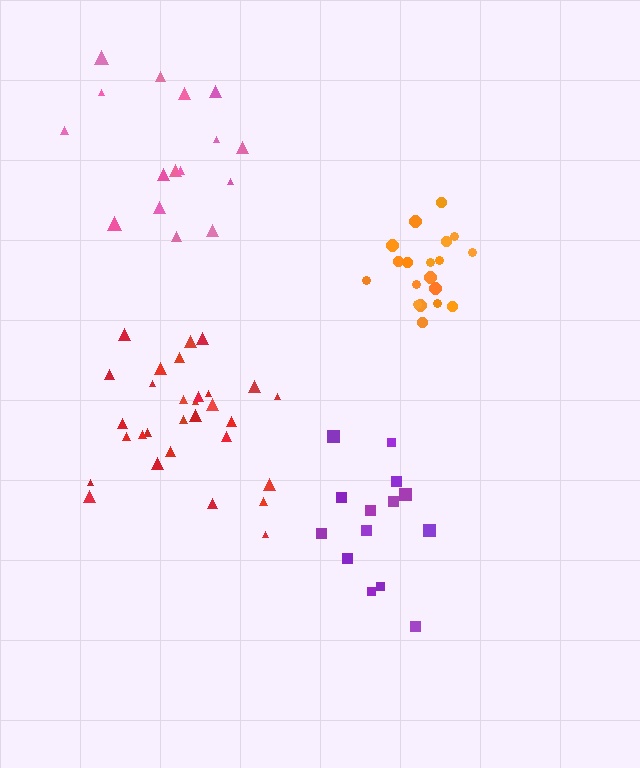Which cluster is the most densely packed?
Orange.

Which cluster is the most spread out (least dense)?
Pink.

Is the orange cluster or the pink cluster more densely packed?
Orange.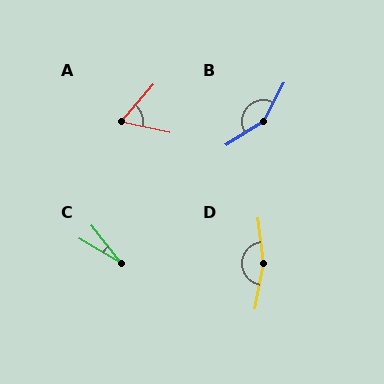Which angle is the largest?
D, at approximately 163 degrees.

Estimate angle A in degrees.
Approximately 62 degrees.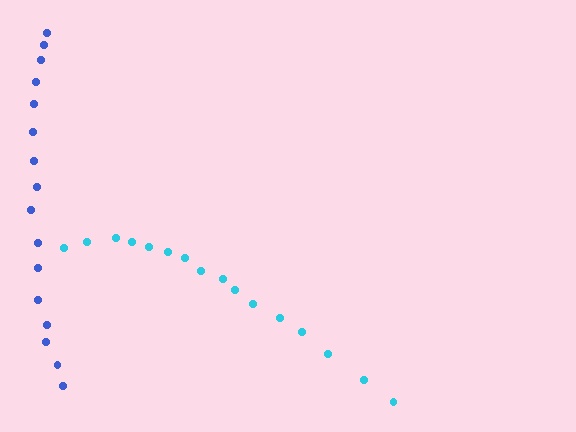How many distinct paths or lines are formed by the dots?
There are 2 distinct paths.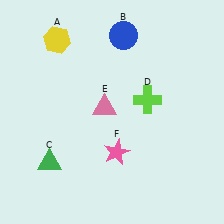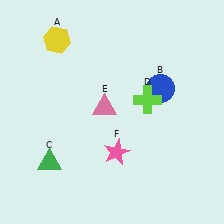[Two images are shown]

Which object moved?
The blue circle (B) moved down.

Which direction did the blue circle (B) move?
The blue circle (B) moved down.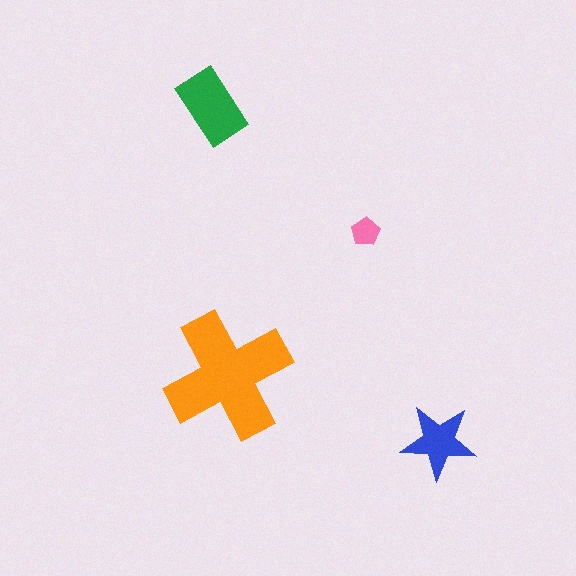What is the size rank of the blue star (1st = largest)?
3rd.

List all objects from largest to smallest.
The orange cross, the green rectangle, the blue star, the pink pentagon.